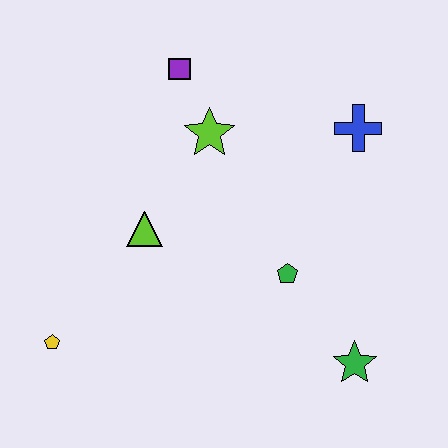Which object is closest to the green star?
The green pentagon is closest to the green star.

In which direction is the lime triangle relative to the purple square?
The lime triangle is below the purple square.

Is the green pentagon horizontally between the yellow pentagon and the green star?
Yes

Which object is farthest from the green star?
The purple square is farthest from the green star.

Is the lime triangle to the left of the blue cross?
Yes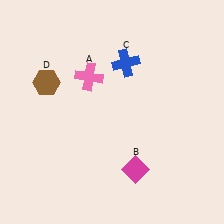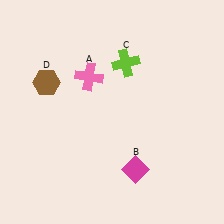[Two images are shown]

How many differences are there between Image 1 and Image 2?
There is 1 difference between the two images.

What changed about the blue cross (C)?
In Image 1, C is blue. In Image 2, it changed to lime.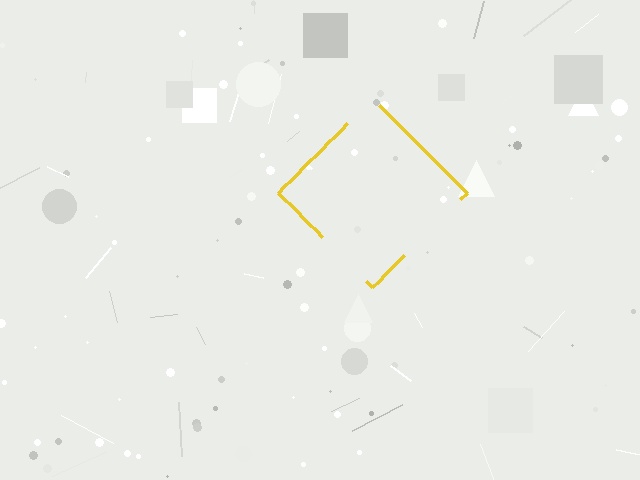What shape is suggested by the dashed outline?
The dashed outline suggests a diamond.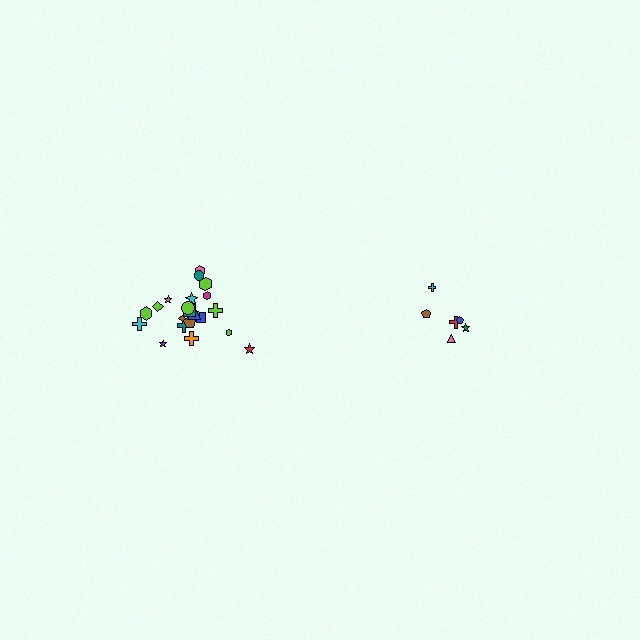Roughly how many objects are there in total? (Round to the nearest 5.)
Roughly 30 objects in total.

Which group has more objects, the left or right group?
The left group.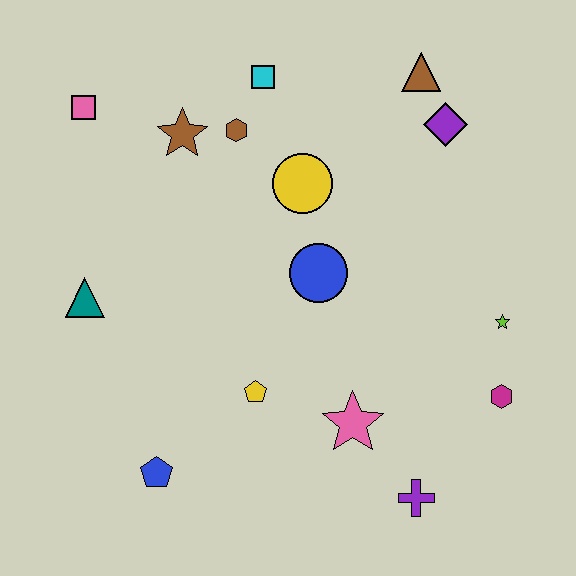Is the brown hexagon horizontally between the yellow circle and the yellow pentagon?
No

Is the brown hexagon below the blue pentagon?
No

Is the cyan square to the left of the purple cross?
Yes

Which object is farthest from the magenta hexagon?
The pink square is farthest from the magenta hexagon.